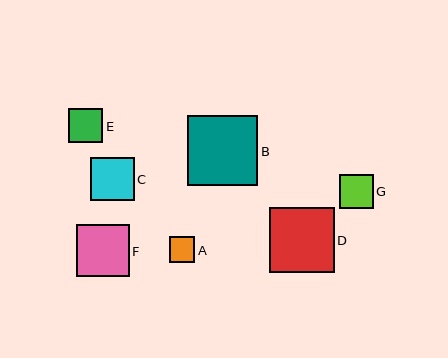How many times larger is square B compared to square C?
Square B is approximately 1.6 times the size of square C.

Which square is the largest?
Square B is the largest with a size of approximately 70 pixels.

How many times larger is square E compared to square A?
Square E is approximately 1.3 times the size of square A.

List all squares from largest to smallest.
From largest to smallest: B, D, F, C, E, G, A.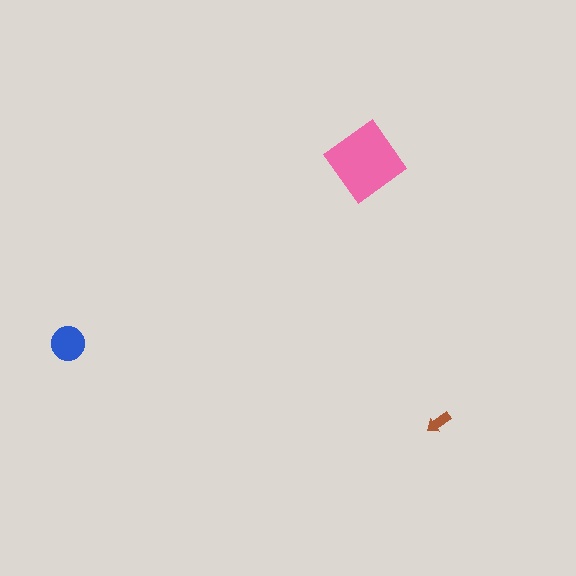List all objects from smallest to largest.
The brown arrow, the blue circle, the pink diamond.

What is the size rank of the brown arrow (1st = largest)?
3rd.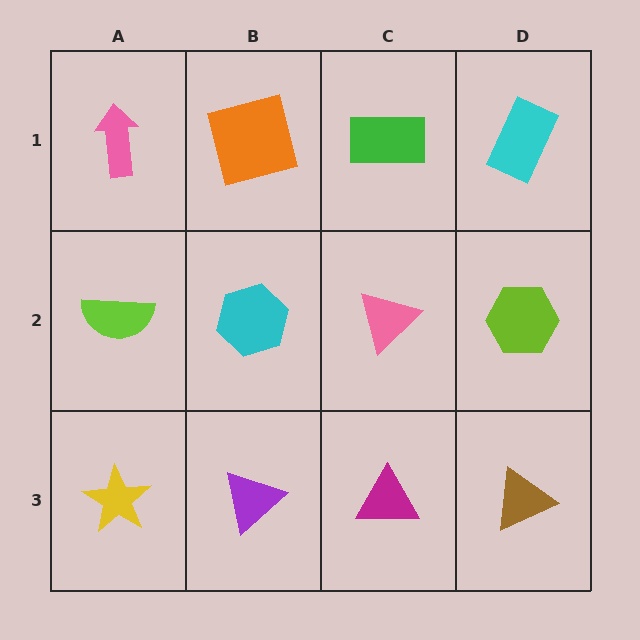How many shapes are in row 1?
4 shapes.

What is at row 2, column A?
A lime semicircle.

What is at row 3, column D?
A brown triangle.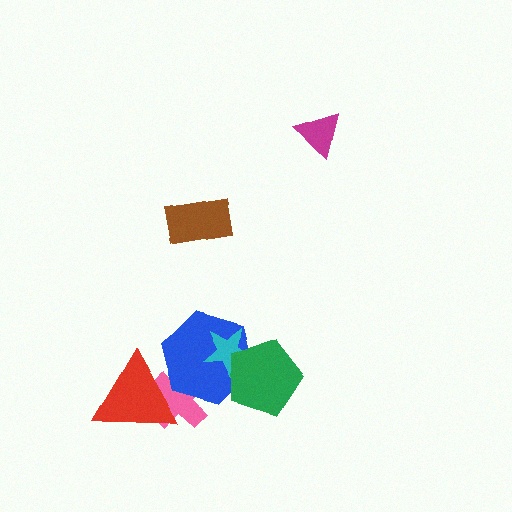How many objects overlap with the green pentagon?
2 objects overlap with the green pentagon.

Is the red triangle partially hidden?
No, no other shape covers it.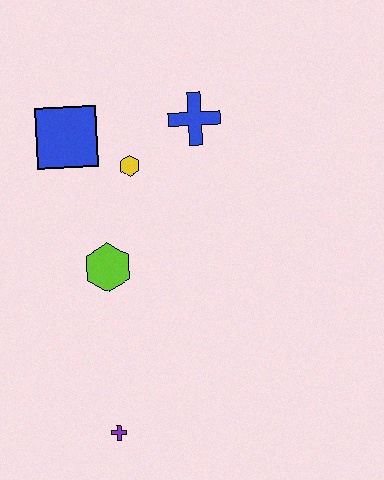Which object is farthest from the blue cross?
The purple cross is farthest from the blue cross.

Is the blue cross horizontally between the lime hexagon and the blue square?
No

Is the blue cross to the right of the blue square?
Yes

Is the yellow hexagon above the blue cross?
No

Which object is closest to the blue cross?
The yellow hexagon is closest to the blue cross.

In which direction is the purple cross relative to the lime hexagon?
The purple cross is below the lime hexagon.